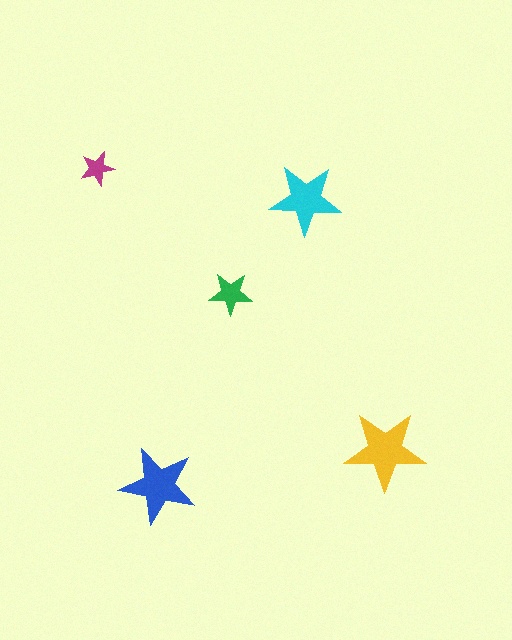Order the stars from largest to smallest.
the yellow one, the blue one, the cyan one, the green one, the magenta one.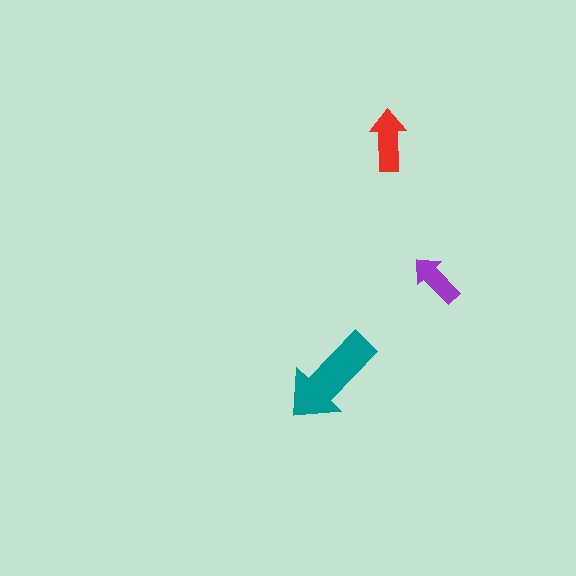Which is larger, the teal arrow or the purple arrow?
The teal one.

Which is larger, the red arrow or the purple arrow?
The red one.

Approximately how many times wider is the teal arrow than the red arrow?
About 1.5 times wider.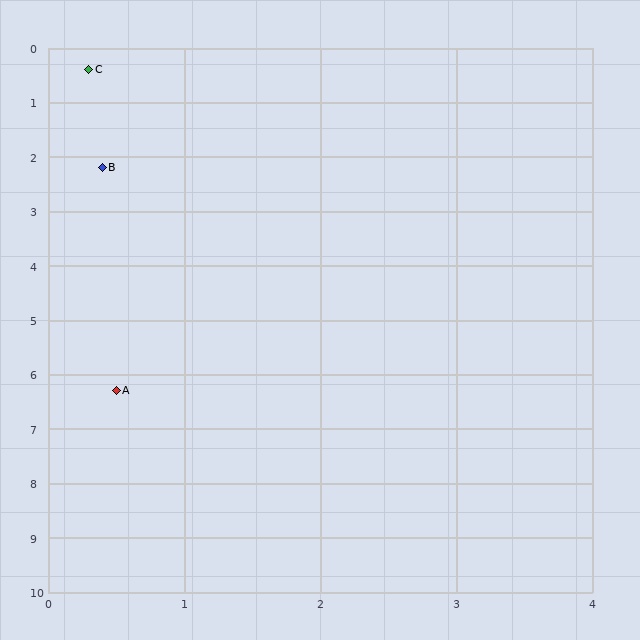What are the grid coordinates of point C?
Point C is at approximately (0.3, 0.4).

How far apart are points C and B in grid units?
Points C and B are about 1.8 grid units apart.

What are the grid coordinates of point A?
Point A is at approximately (0.5, 6.3).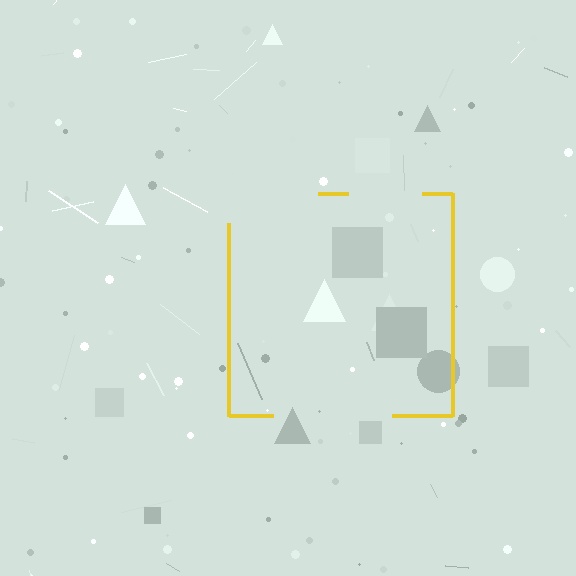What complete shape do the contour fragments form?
The contour fragments form a square.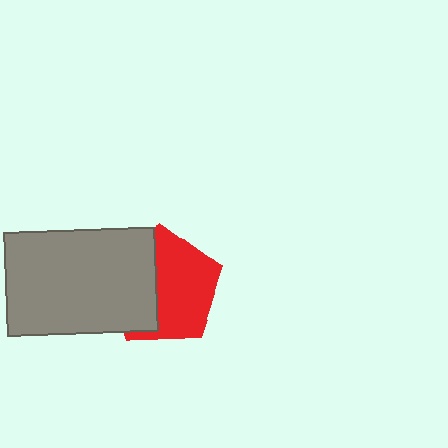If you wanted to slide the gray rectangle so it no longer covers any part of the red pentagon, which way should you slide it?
Slide it left — that is the most direct way to separate the two shapes.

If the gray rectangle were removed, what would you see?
You would see the complete red pentagon.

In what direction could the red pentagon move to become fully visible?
The red pentagon could move right. That would shift it out from behind the gray rectangle entirely.